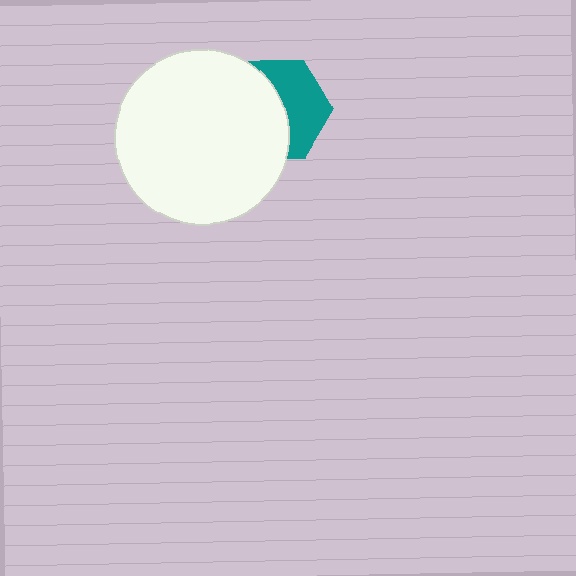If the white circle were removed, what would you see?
You would see the complete teal hexagon.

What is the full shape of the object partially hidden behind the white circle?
The partially hidden object is a teal hexagon.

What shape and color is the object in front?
The object in front is a white circle.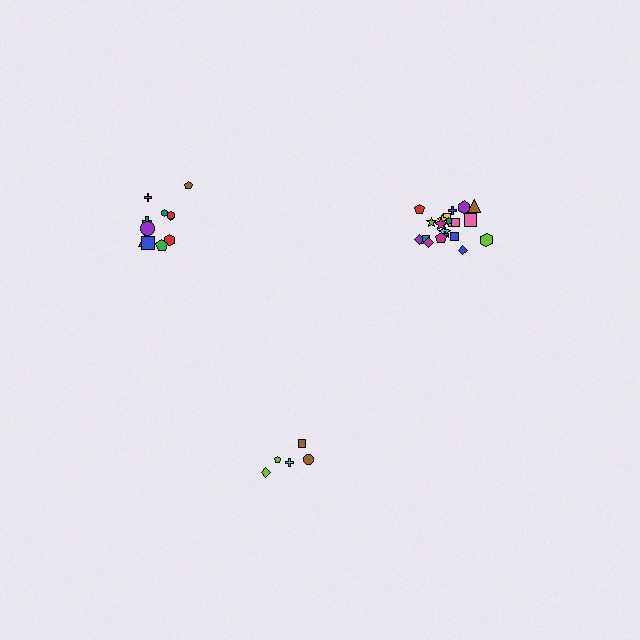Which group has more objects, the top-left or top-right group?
The top-right group.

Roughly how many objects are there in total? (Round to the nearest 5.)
Roughly 40 objects in total.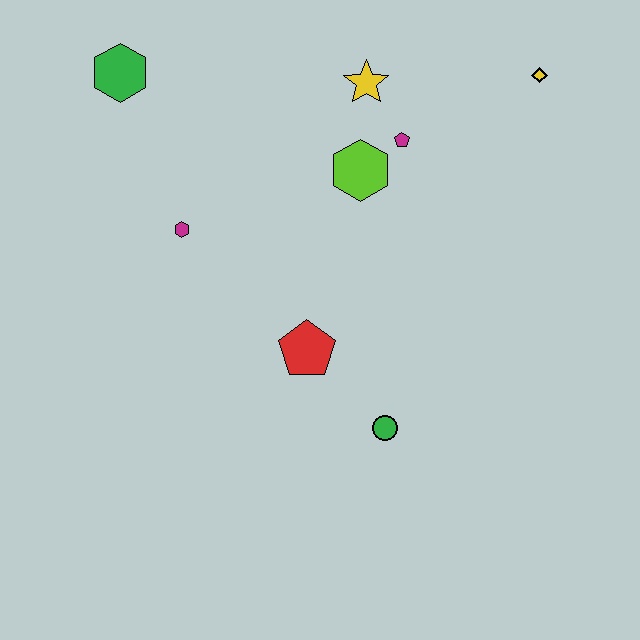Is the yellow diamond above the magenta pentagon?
Yes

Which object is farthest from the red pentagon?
The yellow diamond is farthest from the red pentagon.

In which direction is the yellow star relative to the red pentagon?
The yellow star is above the red pentagon.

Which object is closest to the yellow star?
The magenta pentagon is closest to the yellow star.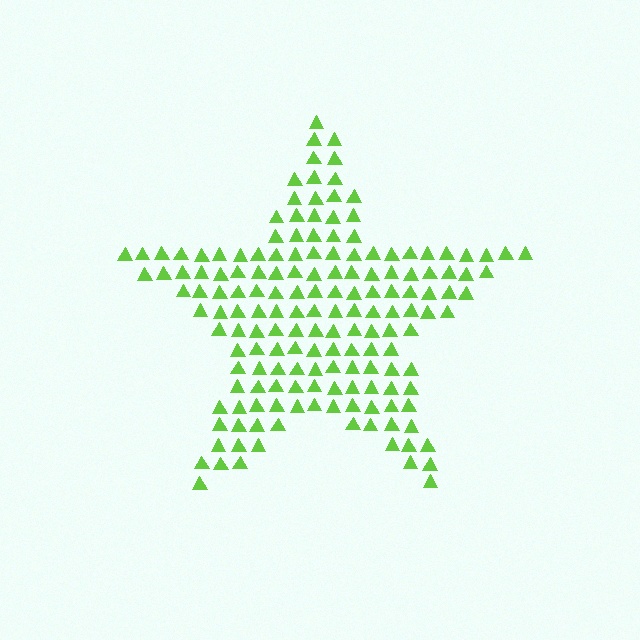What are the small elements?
The small elements are triangles.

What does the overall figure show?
The overall figure shows a star.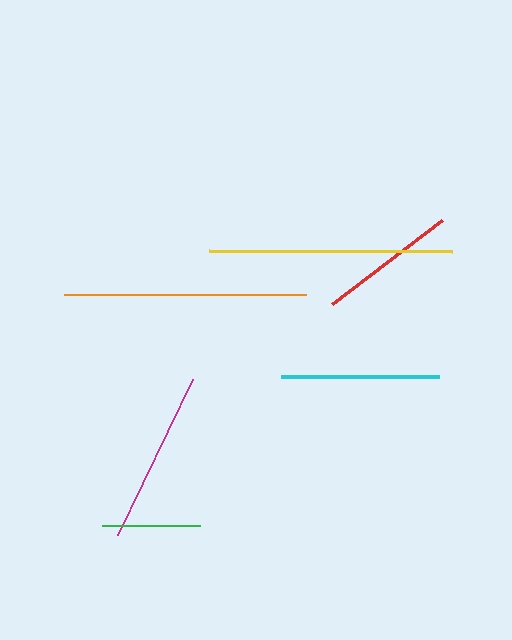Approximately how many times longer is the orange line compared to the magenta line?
The orange line is approximately 1.4 times the length of the magenta line.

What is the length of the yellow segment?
The yellow segment is approximately 243 pixels long.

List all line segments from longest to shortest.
From longest to shortest: yellow, orange, magenta, cyan, red, green.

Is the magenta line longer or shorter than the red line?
The magenta line is longer than the red line.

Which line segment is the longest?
The yellow line is the longest at approximately 243 pixels.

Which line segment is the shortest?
The green line is the shortest at approximately 99 pixels.